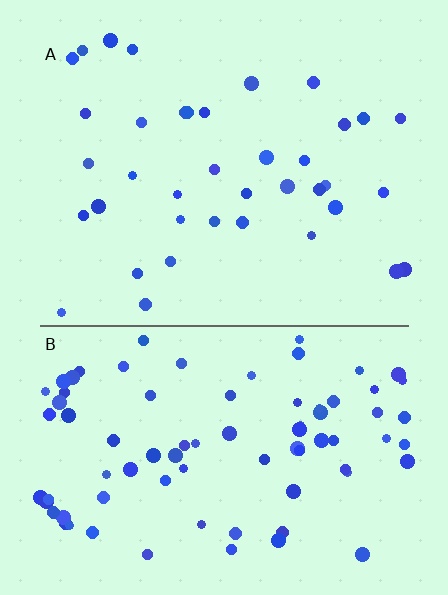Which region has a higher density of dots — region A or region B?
B (the bottom).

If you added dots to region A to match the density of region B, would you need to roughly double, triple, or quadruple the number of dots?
Approximately double.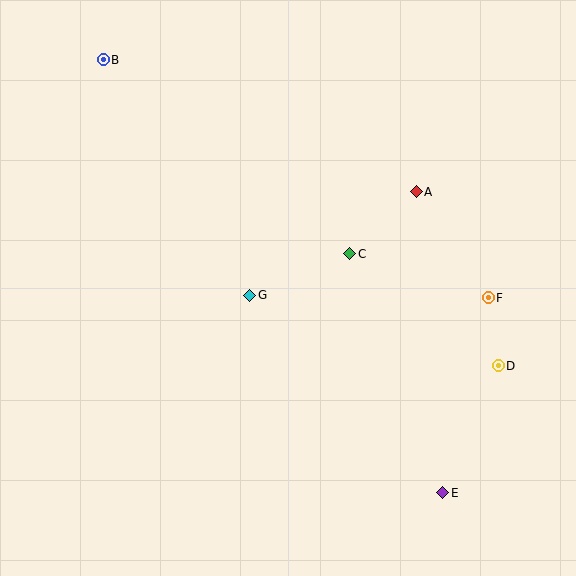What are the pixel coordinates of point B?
Point B is at (103, 60).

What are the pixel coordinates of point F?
Point F is at (488, 298).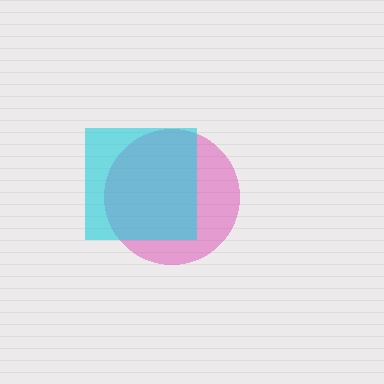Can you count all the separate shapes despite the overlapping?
Yes, there are 2 separate shapes.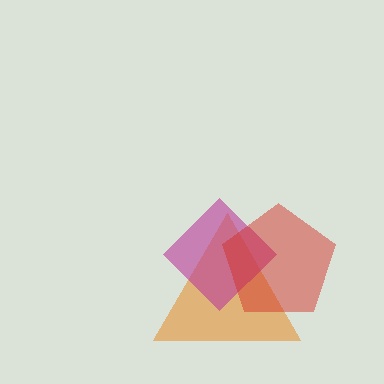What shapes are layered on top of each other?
The layered shapes are: an orange triangle, a magenta diamond, a red pentagon.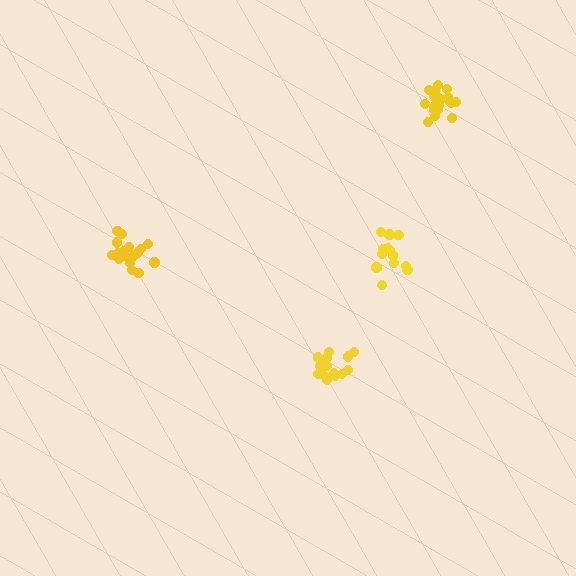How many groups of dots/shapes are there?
There are 4 groups.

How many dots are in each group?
Group 1: 17 dots, Group 2: 13 dots, Group 3: 19 dots, Group 4: 17 dots (66 total).